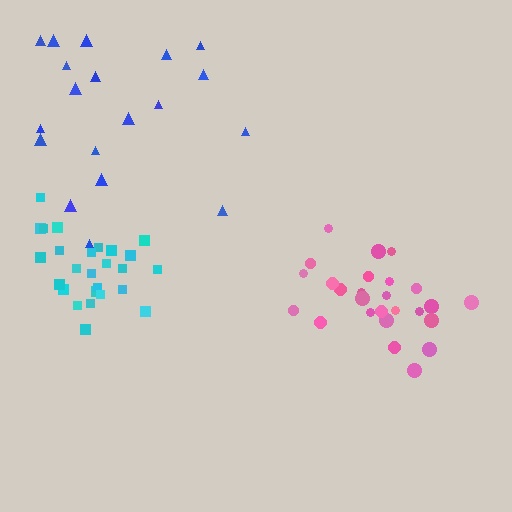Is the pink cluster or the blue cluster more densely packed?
Pink.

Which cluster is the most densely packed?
Cyan.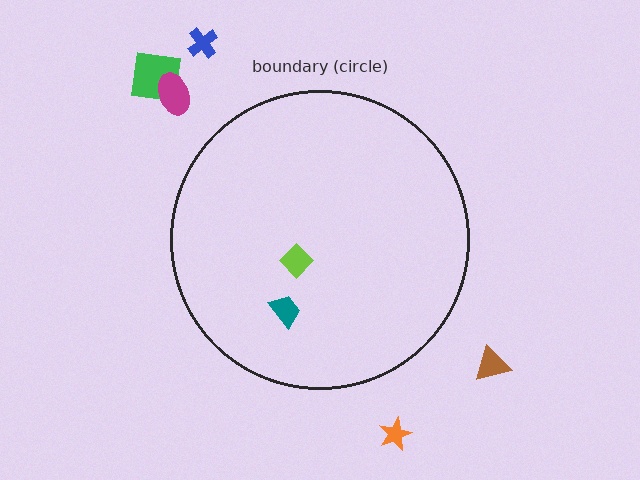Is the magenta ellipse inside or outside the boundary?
Outside.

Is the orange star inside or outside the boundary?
Outside.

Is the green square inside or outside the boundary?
Outside.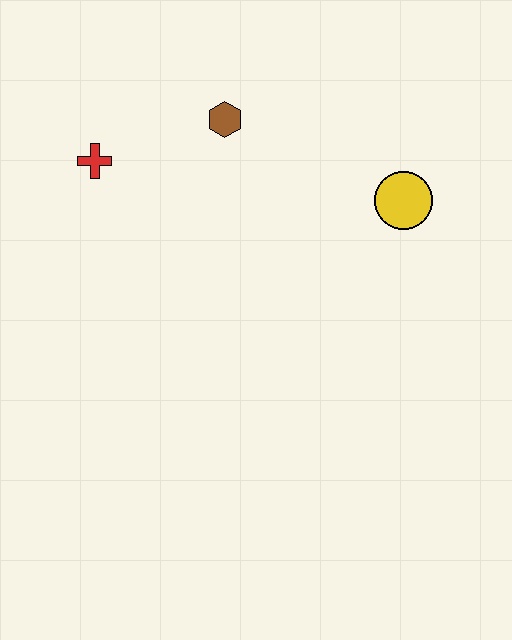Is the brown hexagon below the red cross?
No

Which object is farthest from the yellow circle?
The red cross is farthest from the yellow circle.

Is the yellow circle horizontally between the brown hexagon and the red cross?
No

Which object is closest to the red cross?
The brown hexagon is closest to the red cross.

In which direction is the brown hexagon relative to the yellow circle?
The brown hexagon is to the left of the yellow circle.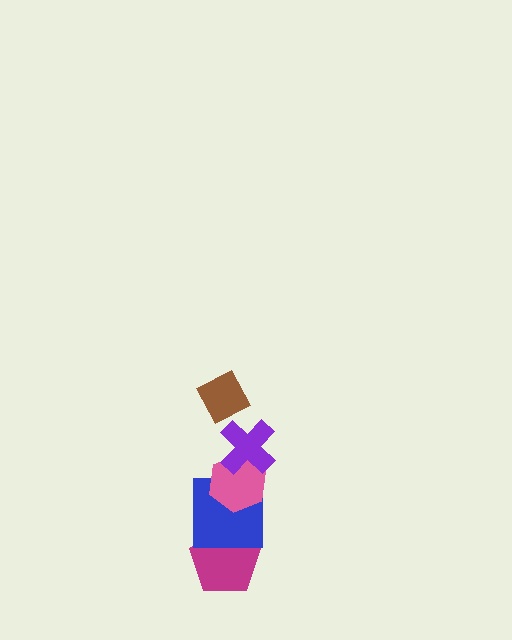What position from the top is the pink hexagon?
The pink hexagon is 3rd from the top.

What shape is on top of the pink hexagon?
The purple cross is on top of the pink hexagon.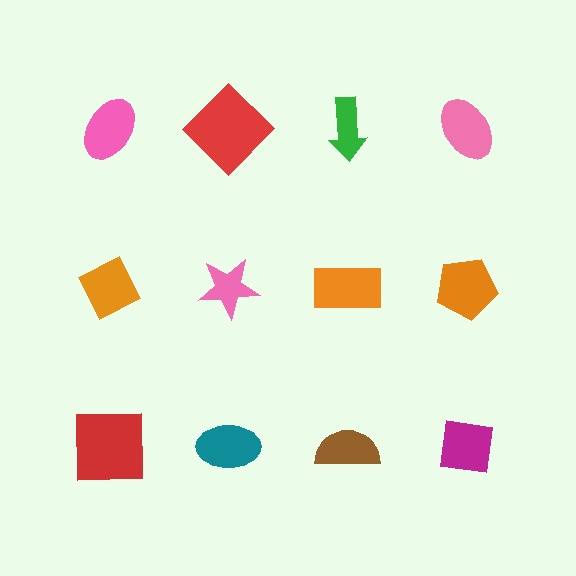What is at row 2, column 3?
An orange rectangle.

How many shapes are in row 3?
4 shapes.